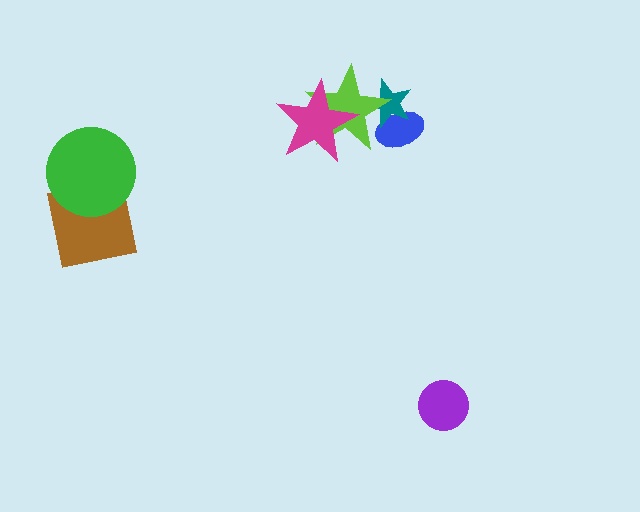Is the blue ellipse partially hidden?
Yes, it is partially covered by another shape.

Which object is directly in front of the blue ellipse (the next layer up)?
The teal star is directly in front of the blue ellipse.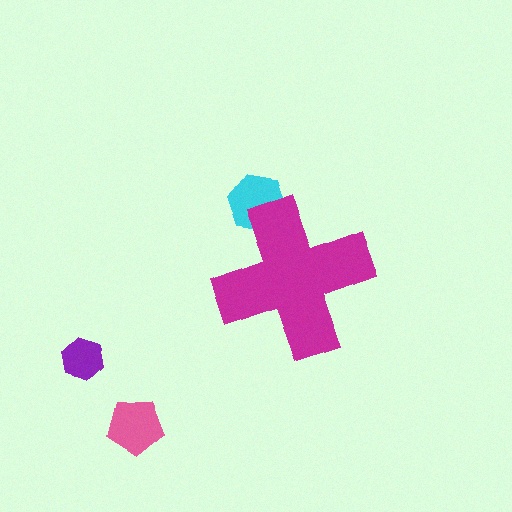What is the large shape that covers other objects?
A magenta cross.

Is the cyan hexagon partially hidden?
Yes, the cyan hexagon is partially hidden behind the magenta cross.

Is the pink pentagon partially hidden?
No, the pink pentagon is fully visible.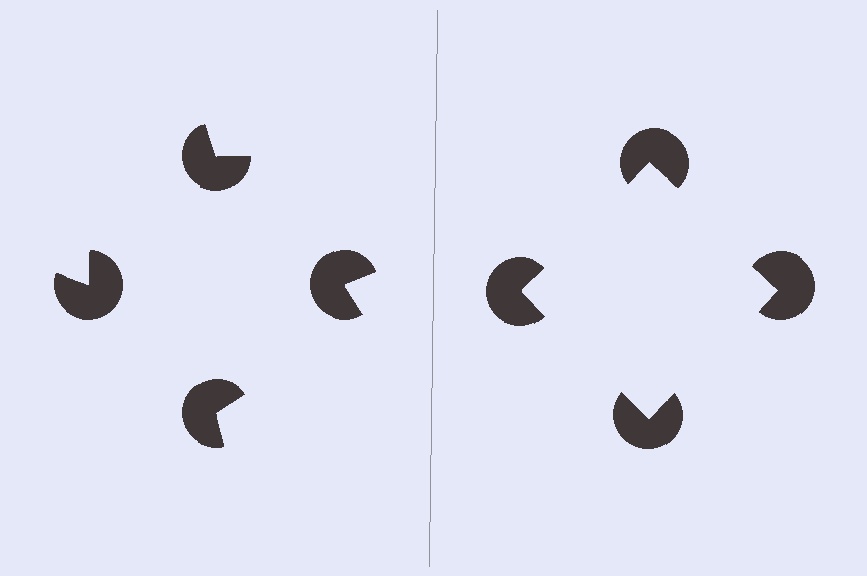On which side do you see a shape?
An illusory square appears on the right side. On the left side the wedge cuts are rotated, so no coherent shape forms.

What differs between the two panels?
The pac-man discs are positioned identically on both sides; only the wedge orientations differ. On the right they align to a square; on the left they are misaligned.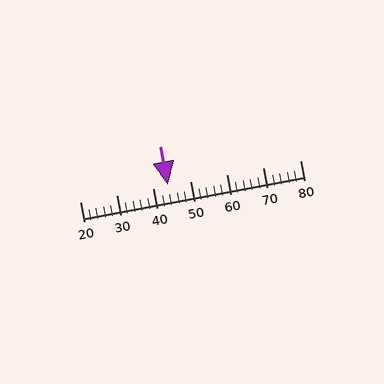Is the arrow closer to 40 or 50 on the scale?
The arrow is closer to 40.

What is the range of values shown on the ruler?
The ruler shows values from 20 to 80.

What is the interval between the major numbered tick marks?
The major tick marks are spaced 10 units apart.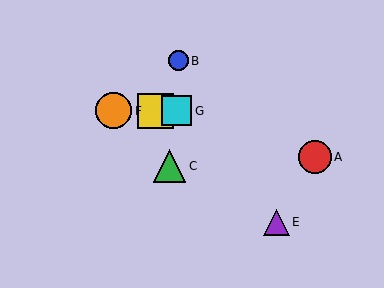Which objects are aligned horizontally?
Objects D, F, G are aligned horizontally.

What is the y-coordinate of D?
Object D is at y≈111.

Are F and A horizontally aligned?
No, F is at y≈111 and A is at y≈157.